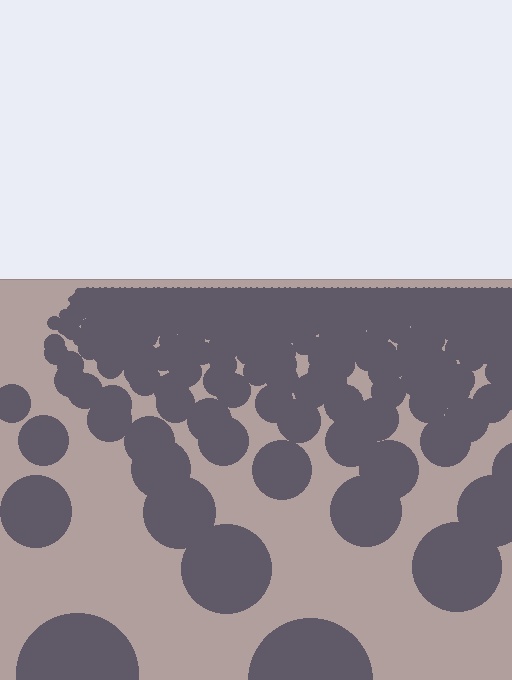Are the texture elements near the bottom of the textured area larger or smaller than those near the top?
Larger. Near the bottom, elements are closer to the viewer and appear at a bigger on-screen size.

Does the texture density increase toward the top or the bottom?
Density increases toward the top.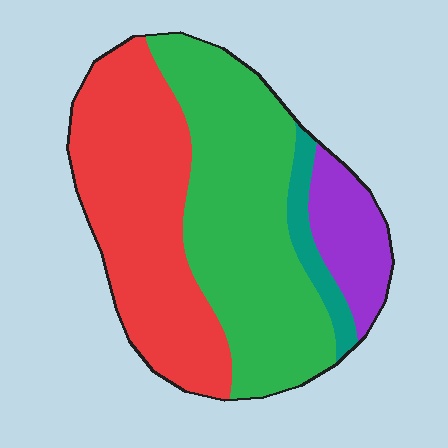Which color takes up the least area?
Teal, at roughly 5%.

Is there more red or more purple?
Red.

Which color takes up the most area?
Green, at roughly 45%.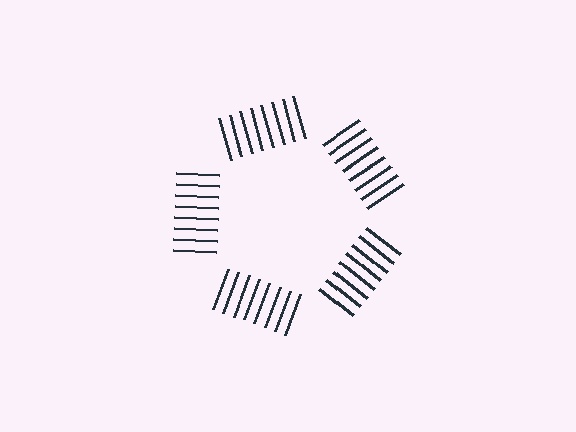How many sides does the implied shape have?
5 sides — the line-ends trace a pentagon.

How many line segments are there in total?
40 — 8 along each of the 5 edges.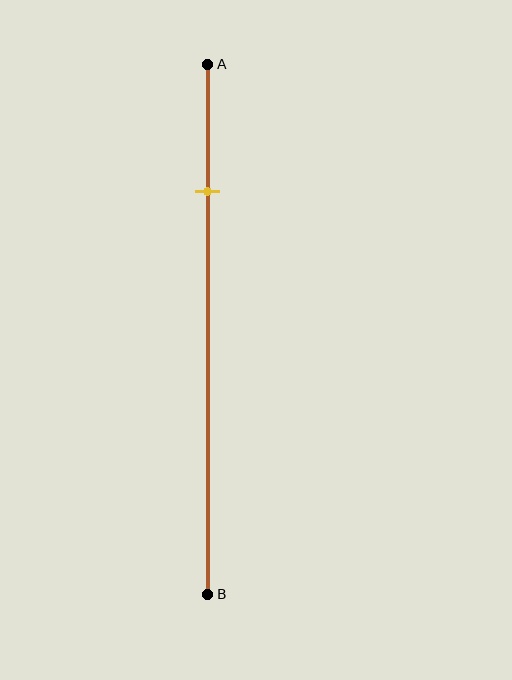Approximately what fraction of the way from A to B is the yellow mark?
The yellow mark is approximately 25% of the way from A to B.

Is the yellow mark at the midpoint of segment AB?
No, the mark is at about 25% from A, not at the 50% midpoint.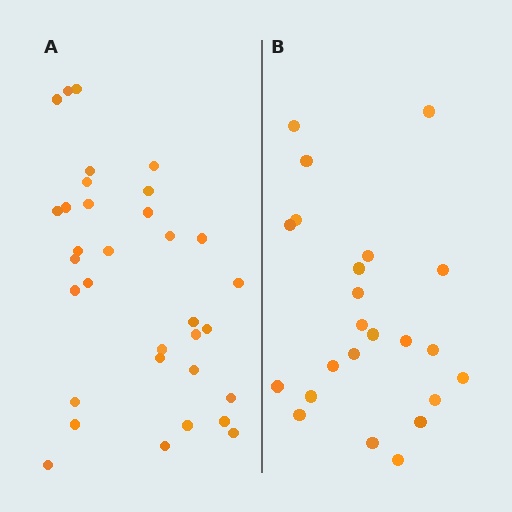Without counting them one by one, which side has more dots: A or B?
Region A (the left region) has more dots.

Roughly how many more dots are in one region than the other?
Region A has roughly 10 or so more dots than region B.